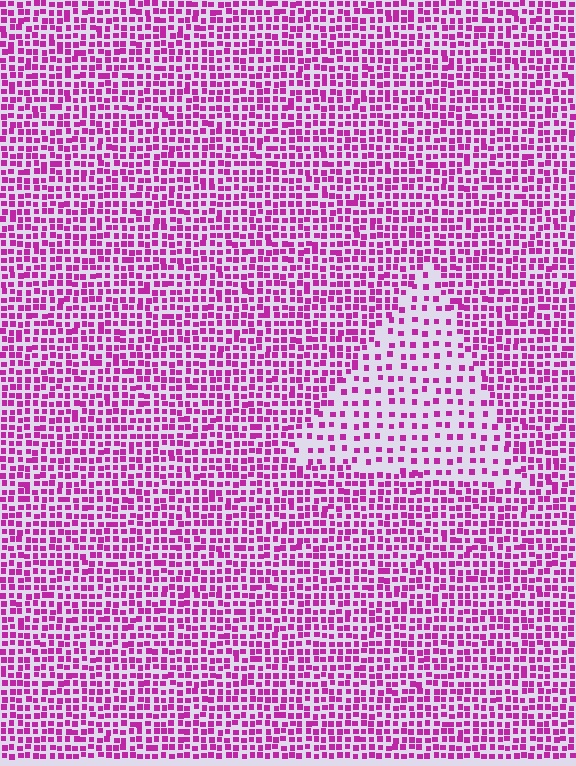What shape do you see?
I see a triangle.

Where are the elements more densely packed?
The elements are more densely packed outside the triangle boundary.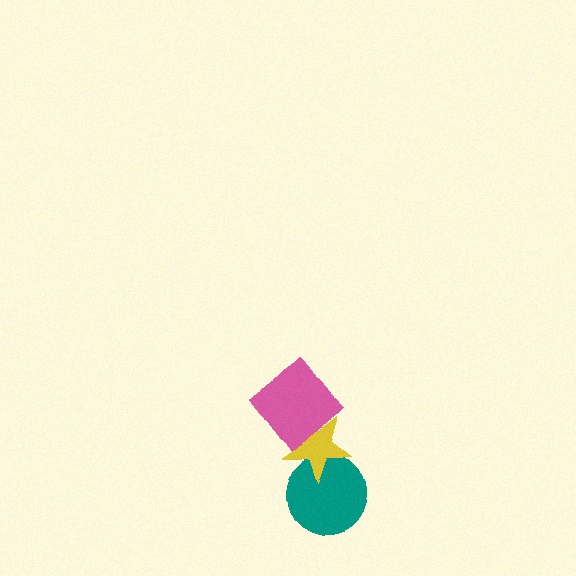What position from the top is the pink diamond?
The pink diamond is 1st from the top.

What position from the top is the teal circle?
The teal circle is 3rd from the top.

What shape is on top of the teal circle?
The yellow star is on top of the teal circle.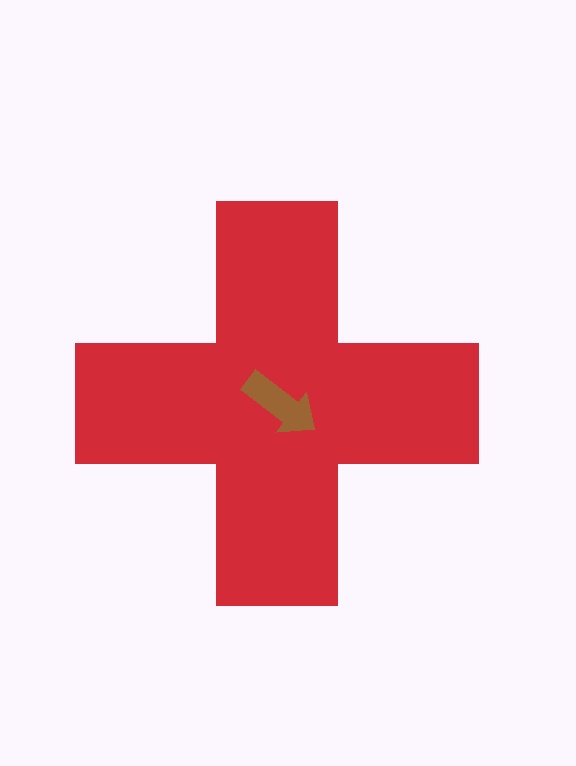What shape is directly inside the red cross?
The brown arrow.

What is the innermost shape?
The brown arrow.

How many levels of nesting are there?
2.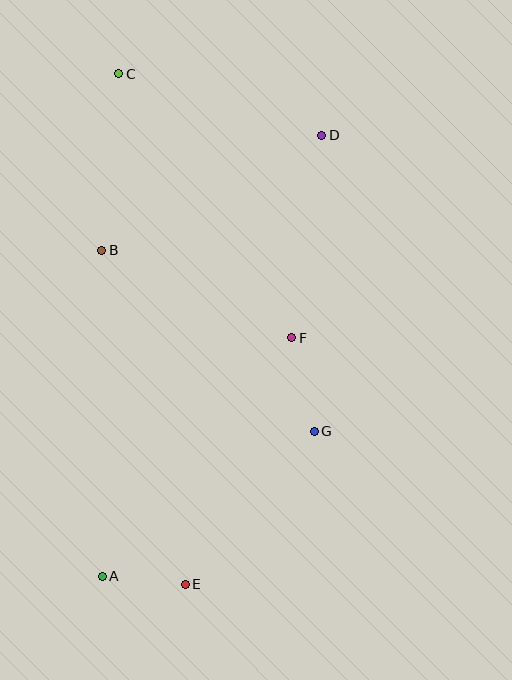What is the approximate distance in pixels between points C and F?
The distance between C and F is approximately 316 pixels.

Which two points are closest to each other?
Points A and E are closest to each other.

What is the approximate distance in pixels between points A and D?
The distance between A and D is approximately 493 pixels.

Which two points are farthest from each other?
Points C and E are farthest from each other.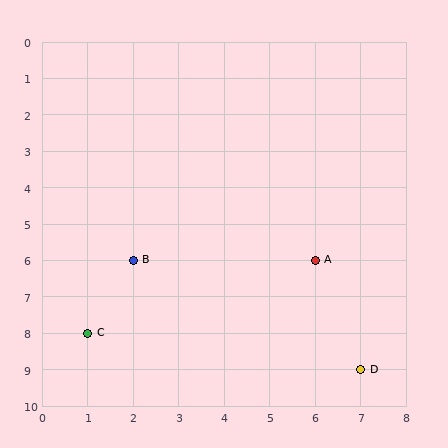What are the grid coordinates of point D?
Point D is at grid coordinates (7, 9).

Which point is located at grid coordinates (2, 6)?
Point B is at (2, 6).